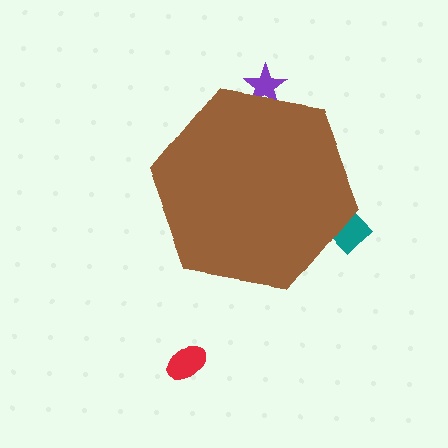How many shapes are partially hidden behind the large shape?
2 shapes are partially hidden.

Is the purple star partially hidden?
Yes, the purple star is partially hidden behind the brown hexagon.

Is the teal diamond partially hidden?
Yes, the teal diamond is partially hidden behind the brown hexagon.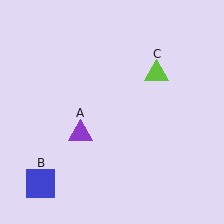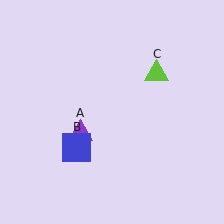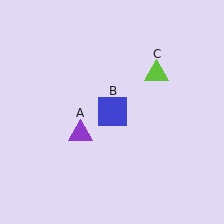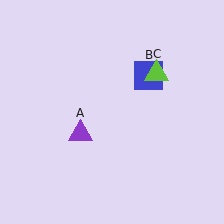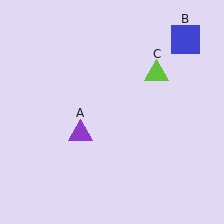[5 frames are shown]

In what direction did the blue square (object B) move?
The blue square (object B) moved up and to the right.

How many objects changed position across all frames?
1 object changed position: blue square (object B).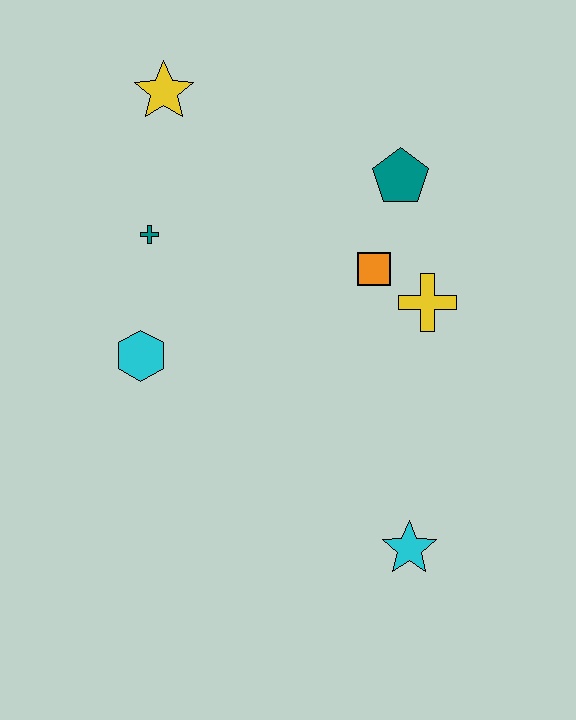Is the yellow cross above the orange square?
No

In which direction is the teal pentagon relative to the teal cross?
The teal pentagon is to the right of the teal cross.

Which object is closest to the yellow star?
The teal cross is closest to the yellow star.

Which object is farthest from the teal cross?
The cyan star is farthest from the teal cross.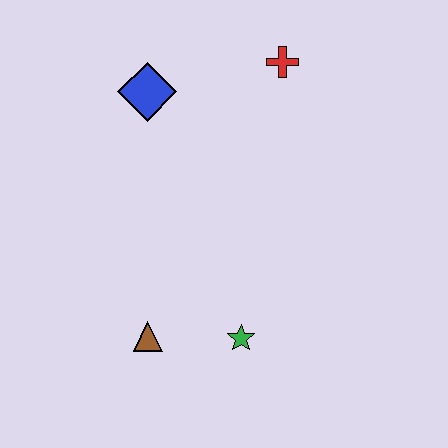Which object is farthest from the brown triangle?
The red cross is farthest from the brown triangle.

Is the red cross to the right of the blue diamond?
Yes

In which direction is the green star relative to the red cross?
The green star is below the red cross.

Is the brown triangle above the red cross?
No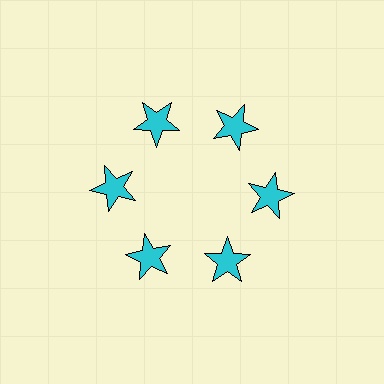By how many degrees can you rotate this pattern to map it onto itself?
The pattern maps onto itself every 60 degrees of rotation.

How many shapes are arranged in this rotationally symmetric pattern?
There are 6 shapes, arranged in 6 groups of 1.